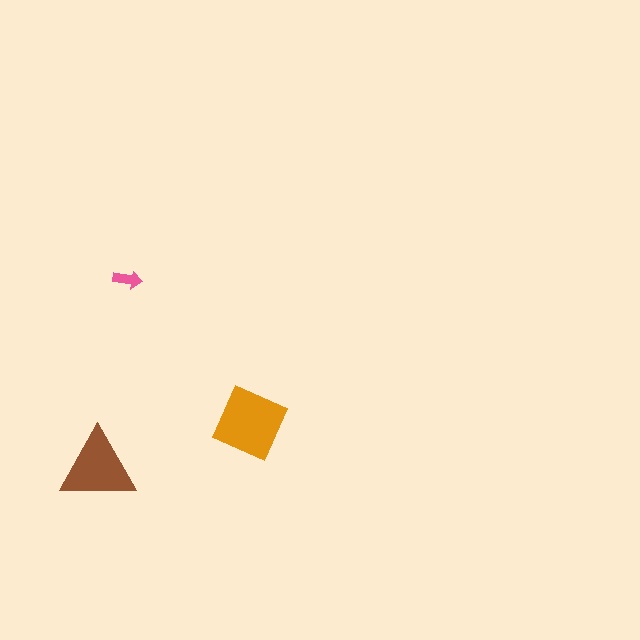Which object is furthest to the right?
The orange diamond is rightmost.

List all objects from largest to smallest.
The orange diamond, the brown triangle, the pink arrow.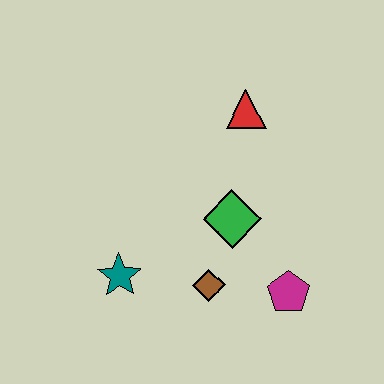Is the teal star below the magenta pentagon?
No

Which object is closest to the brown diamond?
The green diamond is closest to the brown diamond.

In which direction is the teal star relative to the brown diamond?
The teal star is to the left of the brown diamond.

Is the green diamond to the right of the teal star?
Yes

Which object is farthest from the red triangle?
The teal star is farthest from the red triangle.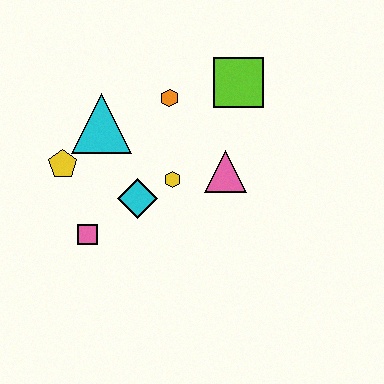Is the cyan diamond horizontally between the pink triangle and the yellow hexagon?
No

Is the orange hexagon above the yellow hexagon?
Yes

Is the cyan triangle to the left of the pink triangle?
Yes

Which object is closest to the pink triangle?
The yellow hexagon is closest to the pink triangle.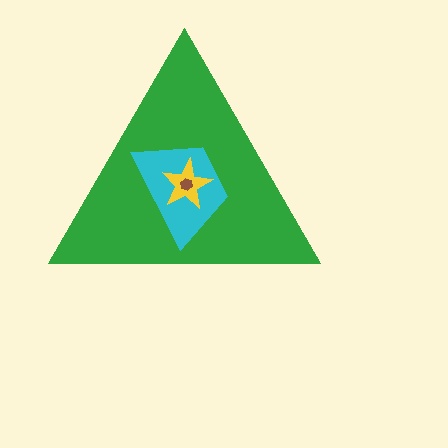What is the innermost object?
The brown hexagon.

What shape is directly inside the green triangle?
The cyan trapezoid.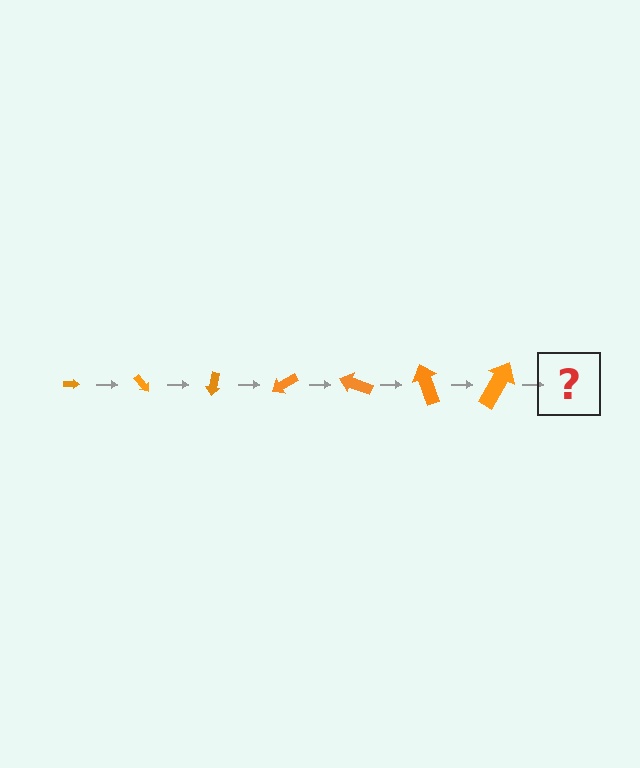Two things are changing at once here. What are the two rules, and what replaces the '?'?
The two rules are that the arrow grows larger each step and it rotates 50 degrees each step. The '?' should be an arrow, larger than the previous one and rotated 350 degrees from the start.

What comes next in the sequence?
The next element should be an arrow, larger than the previous one and rotated 350 degrees from the start.